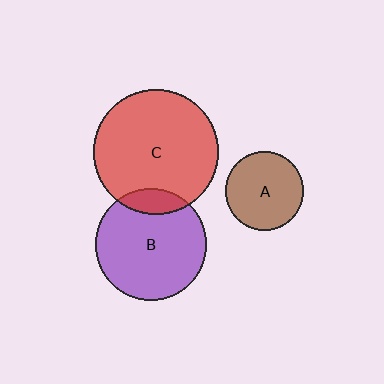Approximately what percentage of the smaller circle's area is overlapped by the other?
Approximately 15%.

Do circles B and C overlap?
Yes.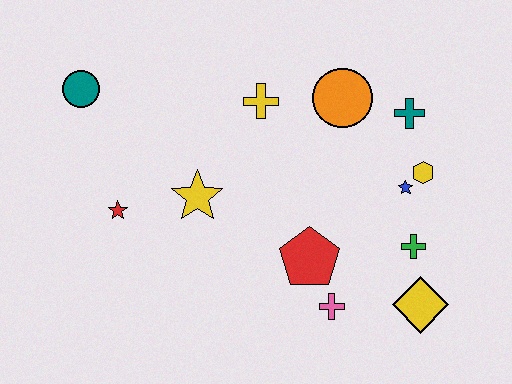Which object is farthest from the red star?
The yellow diamond is farthest from the red star.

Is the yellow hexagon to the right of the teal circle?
Yes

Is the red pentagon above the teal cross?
No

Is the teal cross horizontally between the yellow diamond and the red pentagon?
Yes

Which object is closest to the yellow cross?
The orange circle is closest to the yellow cross.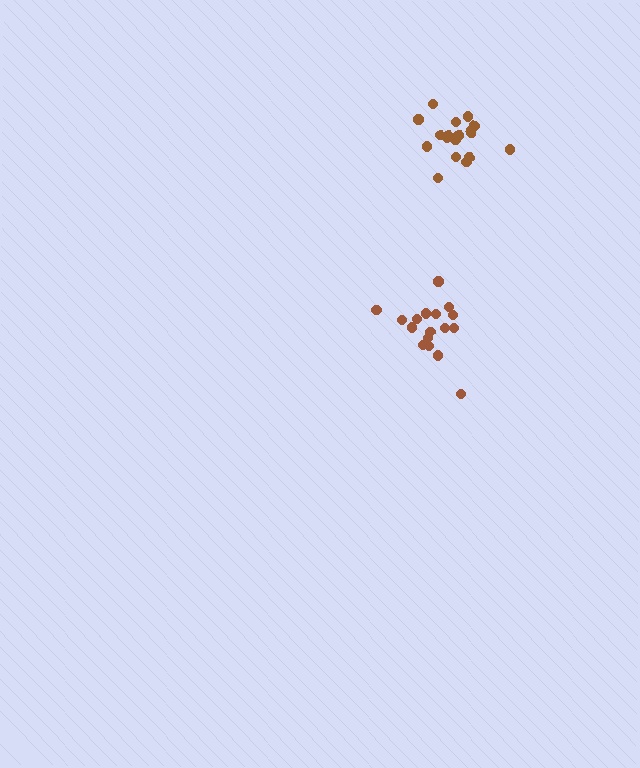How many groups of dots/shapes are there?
There are 2 groups.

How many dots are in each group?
Group 1: 18 dots, Group 2: 17 dots (35 total).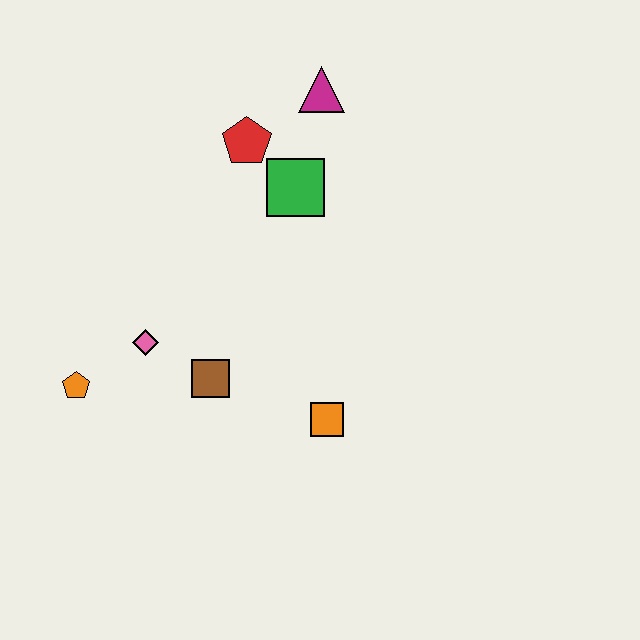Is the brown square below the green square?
Yes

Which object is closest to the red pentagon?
The green square is closest to the red pentagon.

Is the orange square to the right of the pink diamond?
Yes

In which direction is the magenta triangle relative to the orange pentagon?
The magenta triangle is above the orange pentagon.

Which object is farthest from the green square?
The orange pentagon is farthest from the green square.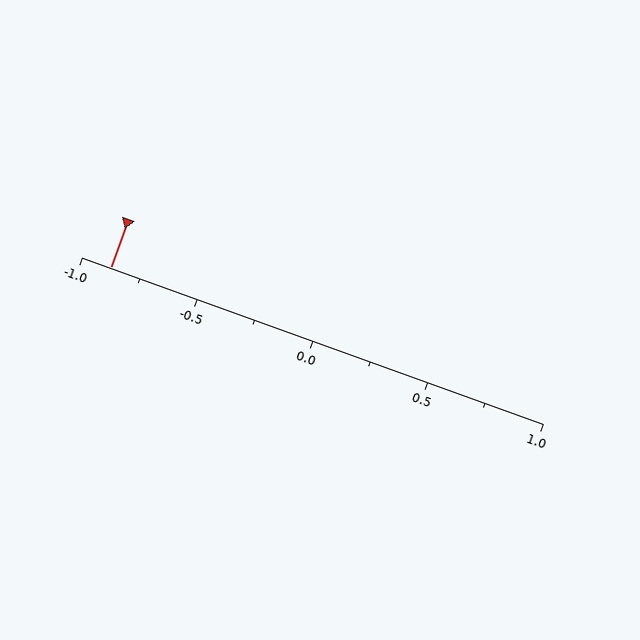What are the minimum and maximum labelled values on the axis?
The axis runs from -1.0 to 1.0.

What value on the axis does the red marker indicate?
The marker indicates approximately -0.88.